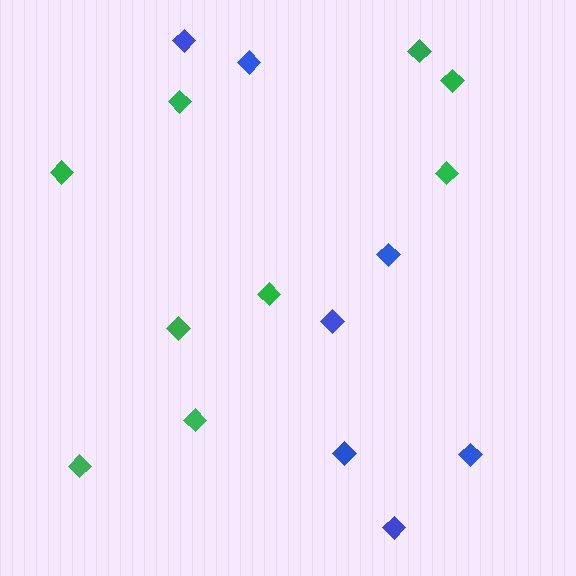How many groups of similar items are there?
There are 2 groups: one group of blue diamonds (7) and one group of green diamonds (9).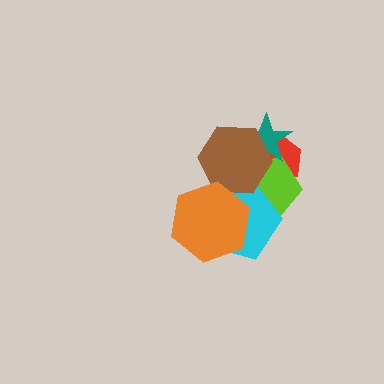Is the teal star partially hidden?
Yes, it is partially covered by another shape.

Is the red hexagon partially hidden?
Yes, it is partially covered by another shape.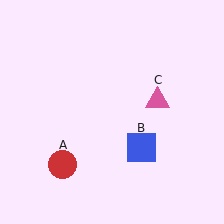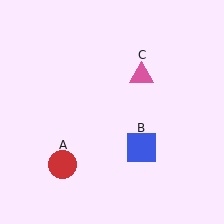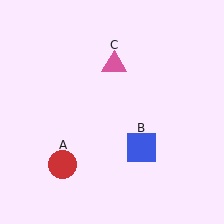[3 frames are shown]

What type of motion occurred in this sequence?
The pink triangle (object C) rotated counterclockwise around the center of the scene.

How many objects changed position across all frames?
1 object changed position: pink triangle (object C).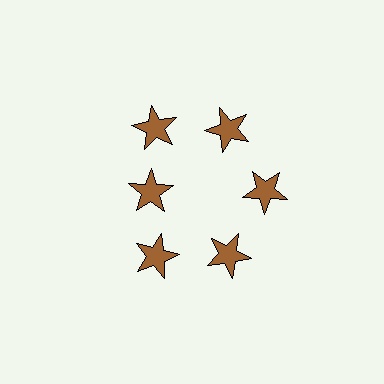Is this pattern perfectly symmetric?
No. The 6 brown stars are arranged in a ring, but one element near the 9 o'clock position is pulled inward toward the center, breaking the 6-fold rotational symmetry.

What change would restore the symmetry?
The symmetry would be restored by moving it outward, back onto the ring so that all 6 stars sit at equal angles and equal distance from the center.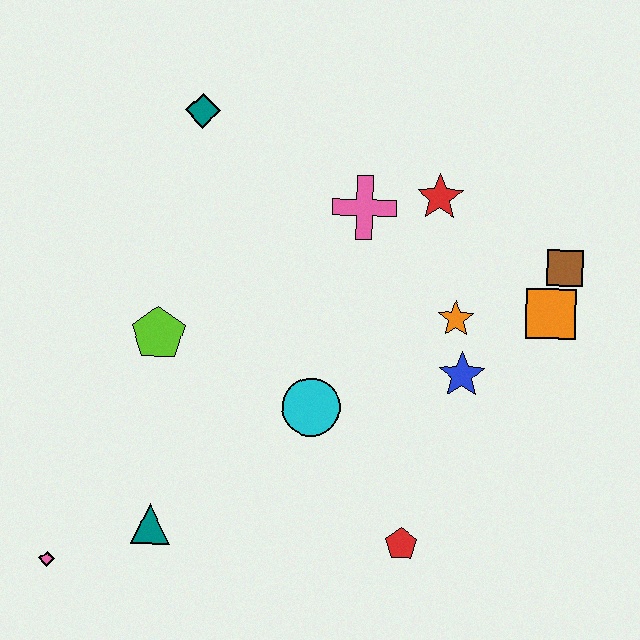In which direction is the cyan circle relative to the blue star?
The cyan circle is to the left of the blue star.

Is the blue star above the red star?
No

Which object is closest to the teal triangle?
The pink diamond is closest to the teal triangle.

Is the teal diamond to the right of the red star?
No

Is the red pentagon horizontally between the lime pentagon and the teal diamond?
No